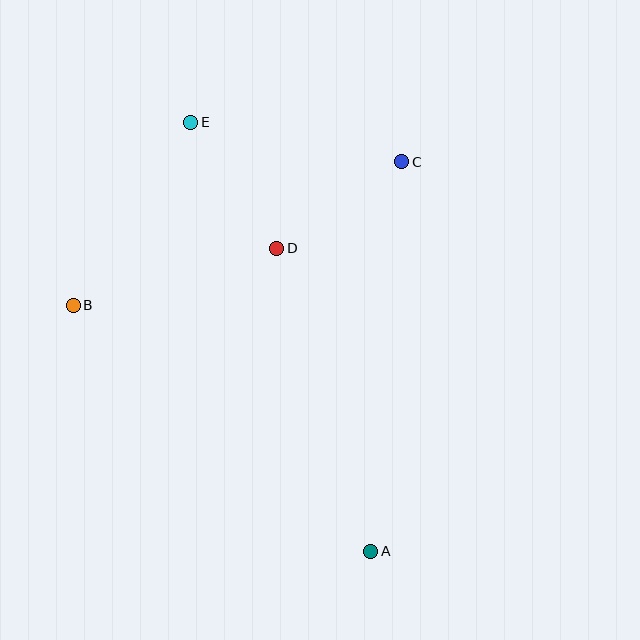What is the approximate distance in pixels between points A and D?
The distance between A and D is approximately 318 pixels.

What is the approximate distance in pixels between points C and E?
The distance between C and E is approximately 215 pixels.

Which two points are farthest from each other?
Points A and E are farthest from each other.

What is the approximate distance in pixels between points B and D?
The distance between B and D is approximately 211 pixels.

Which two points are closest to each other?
Points C and D are closest to each other.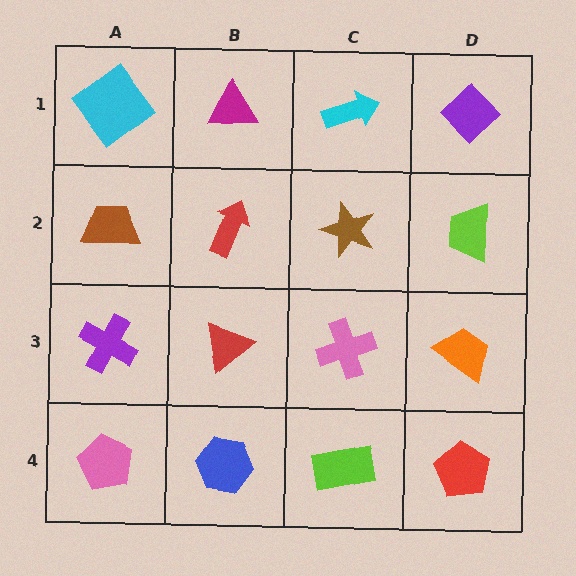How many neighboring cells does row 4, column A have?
2.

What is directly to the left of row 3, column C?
A red triangle.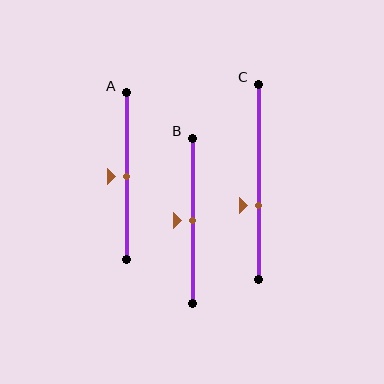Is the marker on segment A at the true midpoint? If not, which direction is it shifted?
Yes, the marker on segment A is at the true midpoint.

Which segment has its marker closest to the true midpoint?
Segment A has its marker closest to the true midpoint.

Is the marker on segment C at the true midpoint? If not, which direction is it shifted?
No, the marker on segment C is shifted downward by about 12% of the segment length.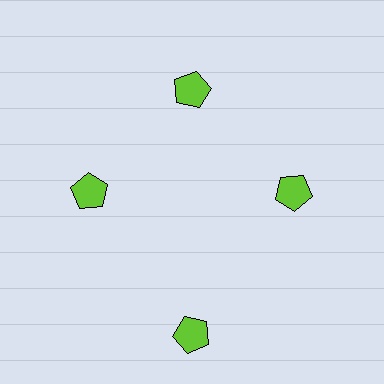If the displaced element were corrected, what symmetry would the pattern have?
It would have 4-fold rotational symmetry — the pattern would map onto itself every 90 degrees.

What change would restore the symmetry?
The symmetry would be restored by moving it inward, back onto the ring so that all 4 pentagons sit at equal angles and equal distance from the center.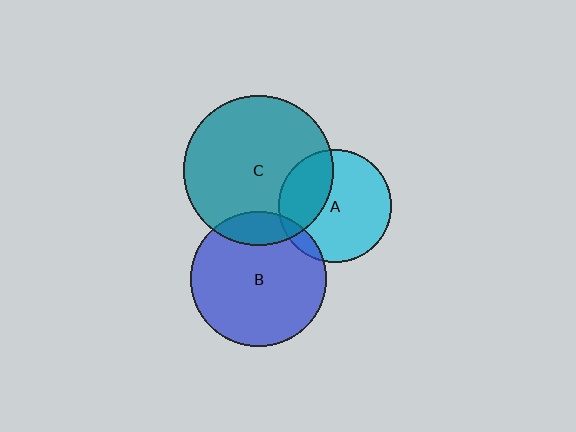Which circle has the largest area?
Circle C (teal).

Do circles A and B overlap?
Yes.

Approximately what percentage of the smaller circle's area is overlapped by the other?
Approximately 10%.